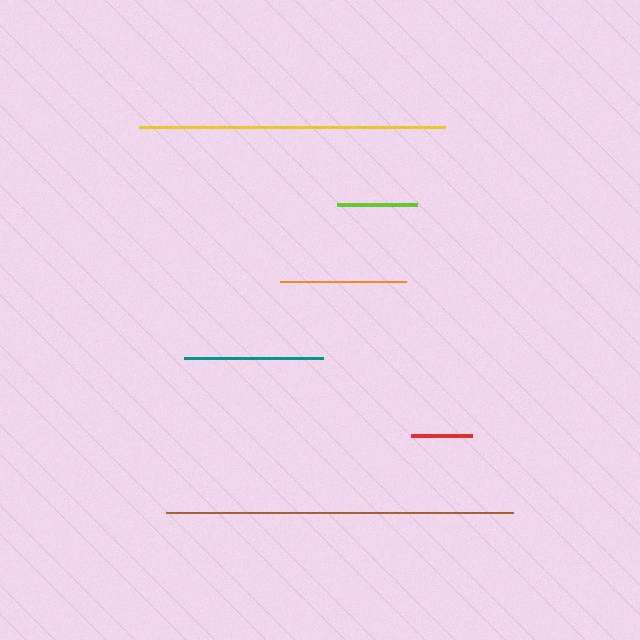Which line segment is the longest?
The brown line is the longest at approximately 347 pixels.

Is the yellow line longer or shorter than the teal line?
The yellow line is longer than the teal line.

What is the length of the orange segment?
The orange segment is approximately 125 pixels long.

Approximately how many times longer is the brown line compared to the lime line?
The brown line is approximately 4.3 times the length of the lime line.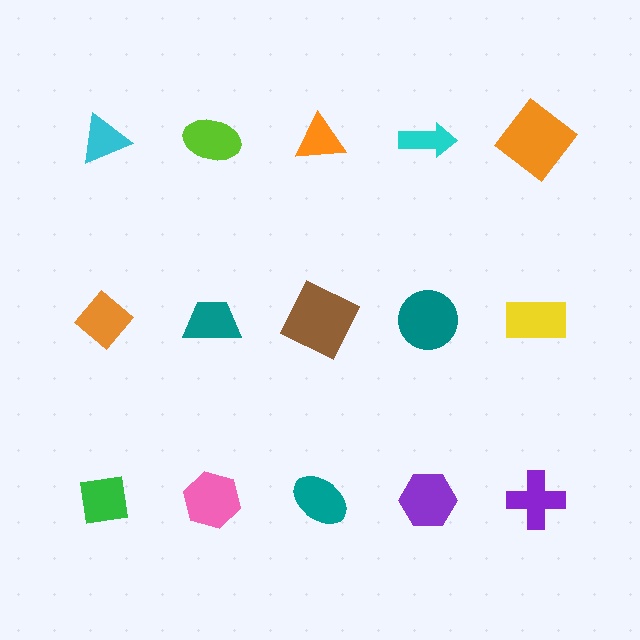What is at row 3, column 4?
A purple hexagon.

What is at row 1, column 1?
A cyan triangle.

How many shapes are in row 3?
5 shapes.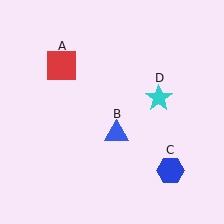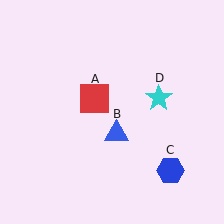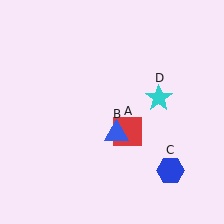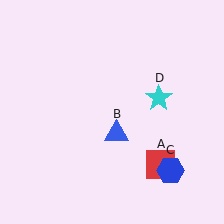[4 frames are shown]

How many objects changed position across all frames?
1 object changed position: red square (object A).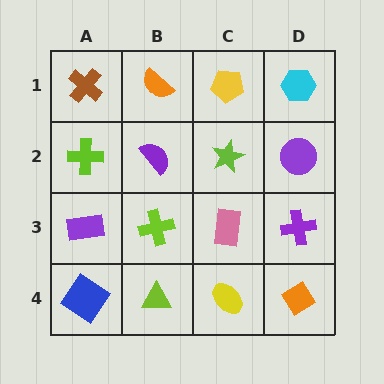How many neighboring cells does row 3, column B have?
4.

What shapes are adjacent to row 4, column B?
A lime cross (row 3, column B), a blue diamond (row 4, column A), a yellow ellipse (row 4, column C).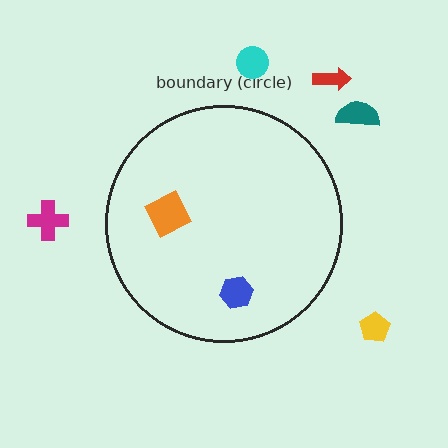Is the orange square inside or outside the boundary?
Inside.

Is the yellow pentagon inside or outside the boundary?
Outside.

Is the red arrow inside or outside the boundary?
Outside.